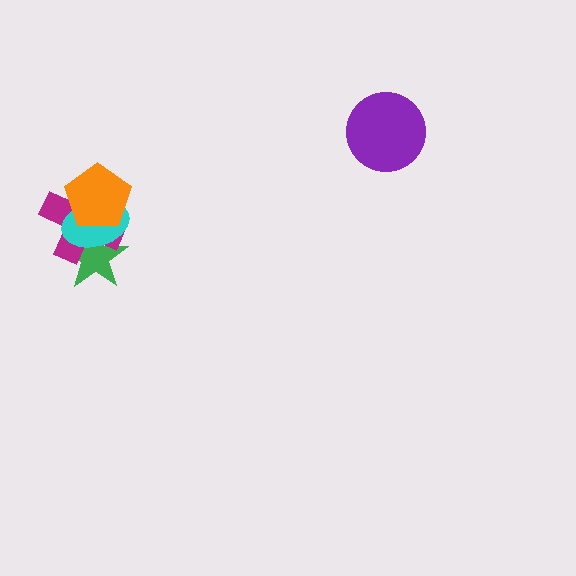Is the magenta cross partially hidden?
Yes, it is partially covered by another shape.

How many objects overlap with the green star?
3 objects overlap with the green star.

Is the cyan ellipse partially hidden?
Yes, it is partially covered by another shape.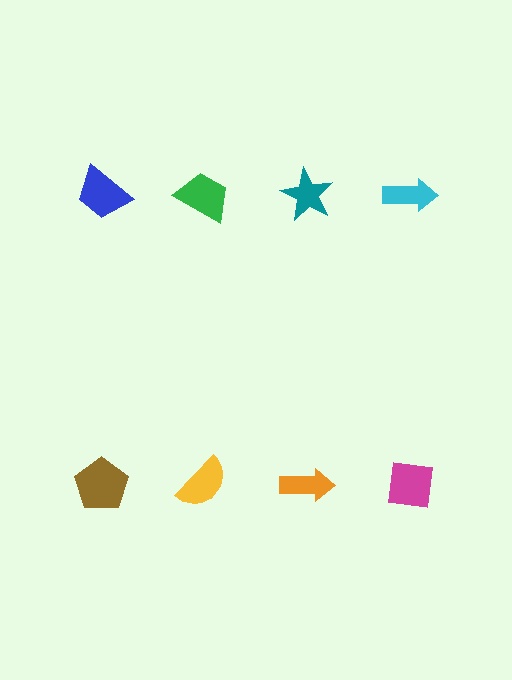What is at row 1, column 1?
A blue trapezoid.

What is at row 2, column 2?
A yellow semicircle.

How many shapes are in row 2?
4 shapes.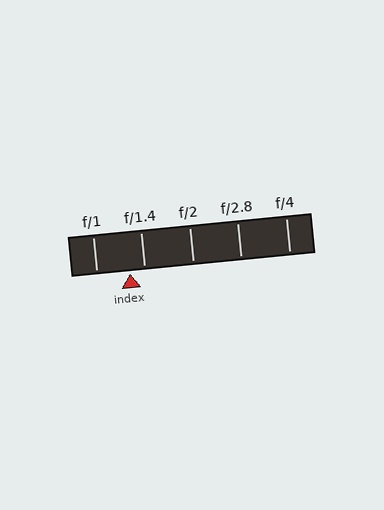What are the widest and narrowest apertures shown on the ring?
The widest aperture shown is f/1 and the narrowest is f/4.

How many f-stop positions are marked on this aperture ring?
There are 5 f-stop positions marked.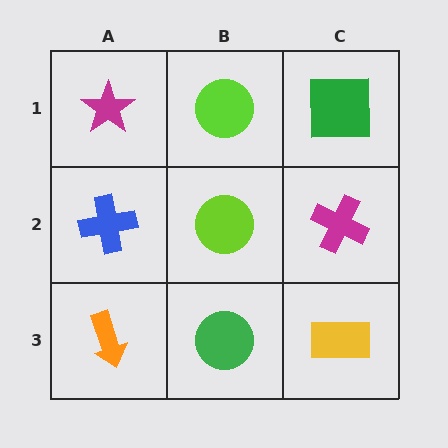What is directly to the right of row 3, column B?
A yellow rectangle.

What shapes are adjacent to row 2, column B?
A lime circle (row 1, column B), a green circle (row 3, column B), a blue cross (row 2, column A), a magenta cross (row 2, column C).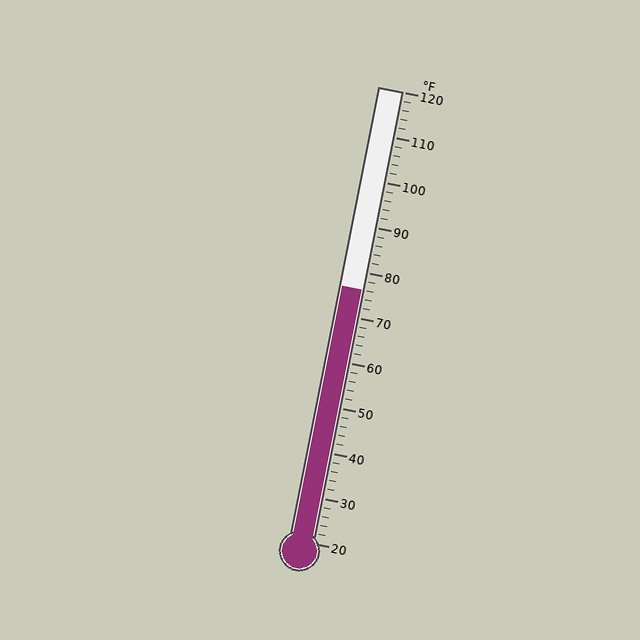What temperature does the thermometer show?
The thermometer shows approximately 76°F.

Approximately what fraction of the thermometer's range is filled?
The thermometer is filled to approximately 55% of its range.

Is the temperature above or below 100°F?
The temperature is below 100°F.